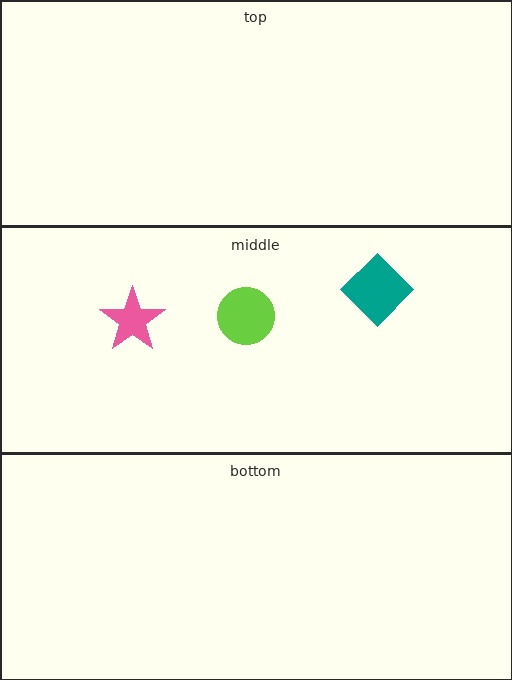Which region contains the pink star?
The middle region.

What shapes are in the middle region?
The teal diamond, the lime circle, the pink star.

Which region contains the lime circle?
The middle region.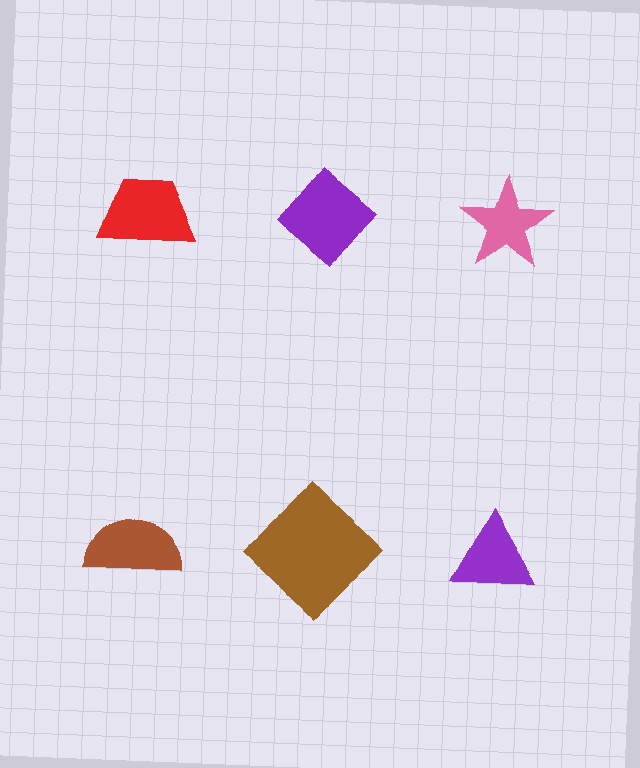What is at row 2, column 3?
A purple triangle.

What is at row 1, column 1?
A red trapezoid.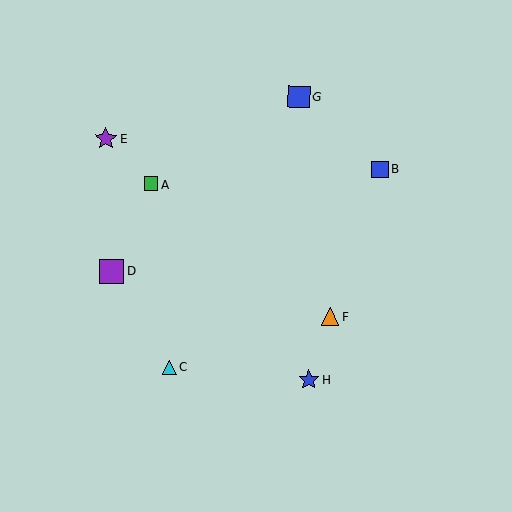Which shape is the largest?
The purple square (labeled D) is the largest.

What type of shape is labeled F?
Shape F is an orange triangle.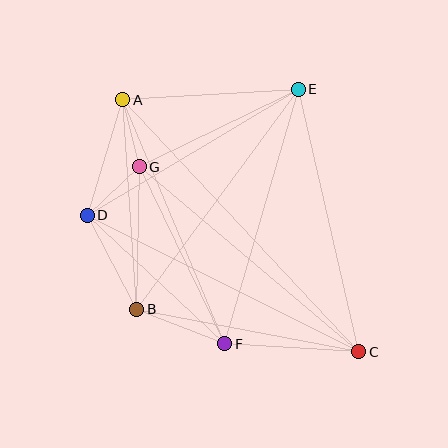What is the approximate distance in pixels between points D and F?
The distance between D and F is approximately 188 pixels.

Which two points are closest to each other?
Points A and G are closest to each other.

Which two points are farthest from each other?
Points A and C are farthest from each other.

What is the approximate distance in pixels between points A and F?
The distance between A and F is approximately 265 pixels.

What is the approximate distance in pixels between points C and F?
The distance between C and F is approximately 134 pixels.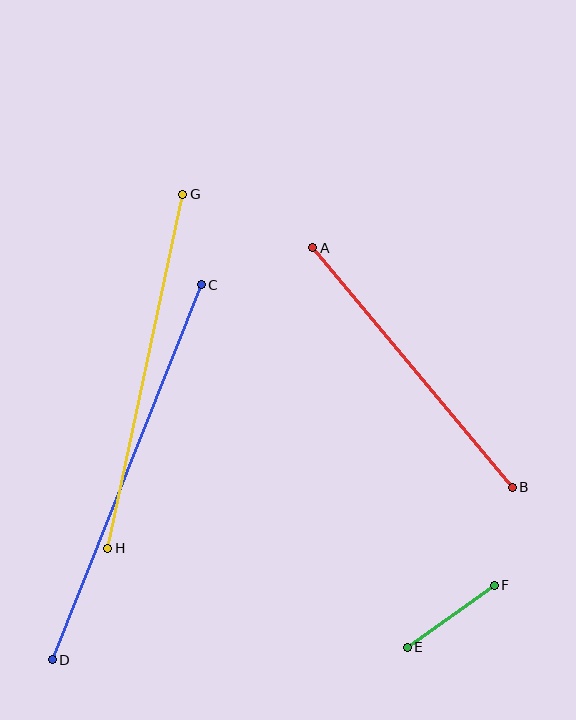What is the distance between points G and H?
The distance is approximately 362 pixels.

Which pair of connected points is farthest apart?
Points C and D are farthest apart.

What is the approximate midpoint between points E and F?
The midpoint is at approximately (451, 616) pixels.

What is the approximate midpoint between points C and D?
The midpoint is at approximately (127, 472) pixels.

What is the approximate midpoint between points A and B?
The midpoint is at approximately (413, 368) pixels.